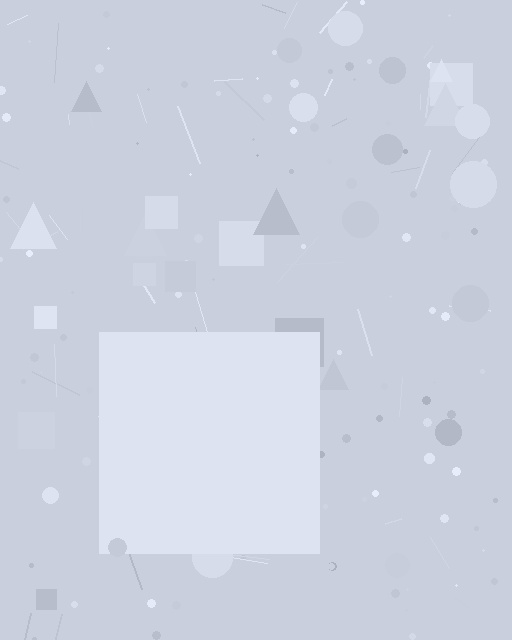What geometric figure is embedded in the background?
A square is embedded in the background.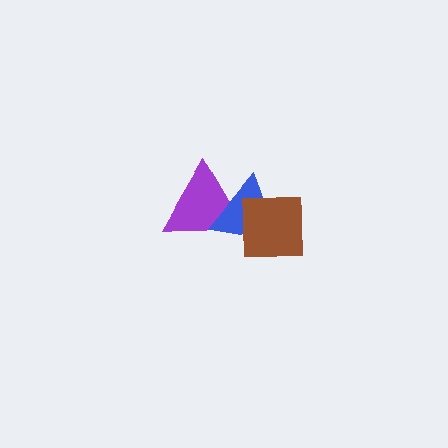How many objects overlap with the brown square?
1 object overlaps with the brown square.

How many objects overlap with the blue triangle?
2 objects overlap with the blue triangle.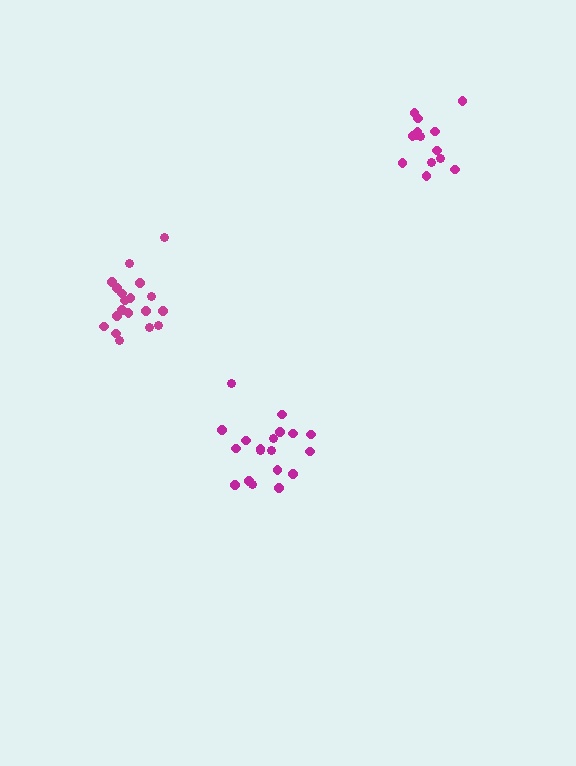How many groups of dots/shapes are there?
There are 3 groups.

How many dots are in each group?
Group 1: 19 dots, Group 2: 19 dots, Group 3: 14 dots (52 total).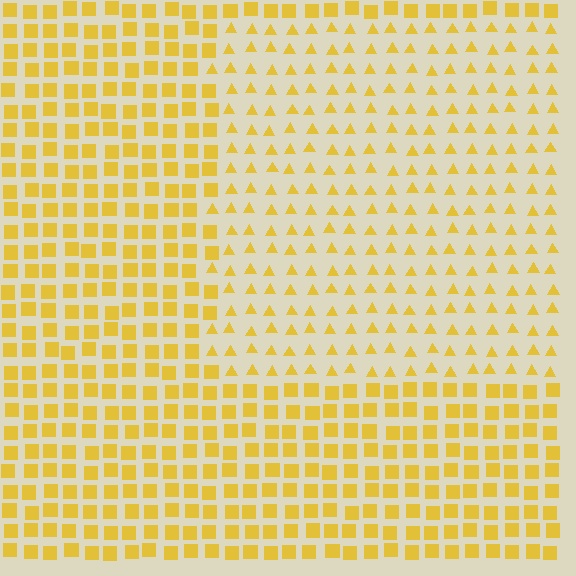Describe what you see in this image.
The image is filled with small yellow elements arranged in a uniform grid. A rectangle-shaped region contains triangles, while the surrounding area contains squares. The boundary is defined purely by the change in element shape.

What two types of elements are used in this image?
The image uses triangles inside the rectangle region and squares outside it.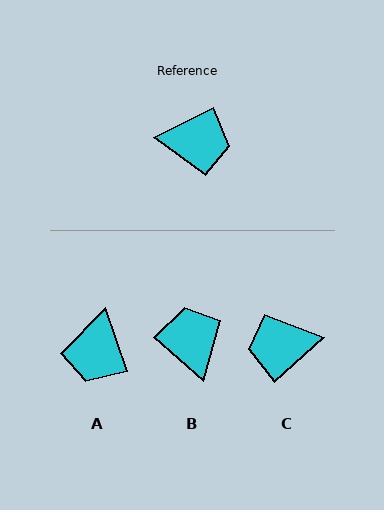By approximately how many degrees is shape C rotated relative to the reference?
Approximately 165 degrees clockwise.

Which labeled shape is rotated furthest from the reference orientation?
C, about 165 degrees away.